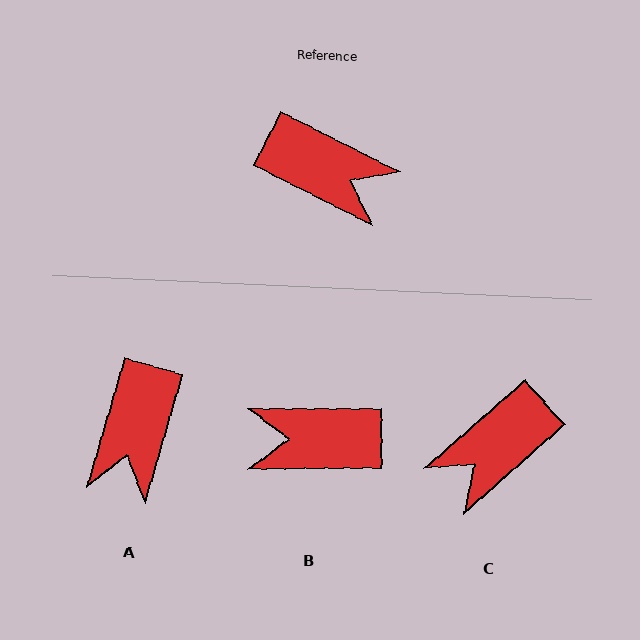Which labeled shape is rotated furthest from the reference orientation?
B, about 153 degrees away.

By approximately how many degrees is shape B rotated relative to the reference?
Approximately 153 degrees clockwise.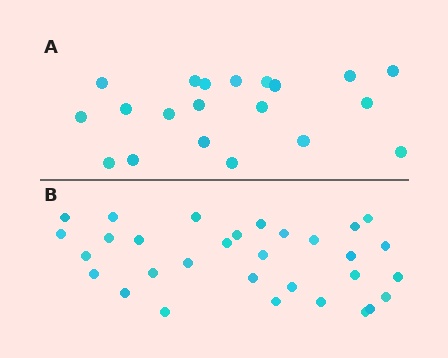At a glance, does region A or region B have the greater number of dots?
Region B (the bottom region) has more dots.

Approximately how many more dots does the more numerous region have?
Region B has roughly 12 or so more dots than region A.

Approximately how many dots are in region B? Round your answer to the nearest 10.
About 30 dots. (The exact count is 31, which rounds to 30.)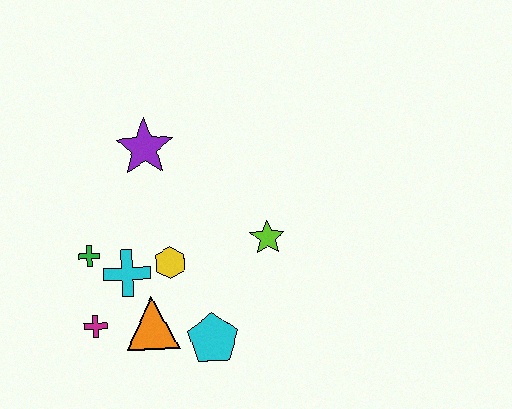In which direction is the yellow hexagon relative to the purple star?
The yellow hexagon is below the purple star.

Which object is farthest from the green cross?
The lime star is farthest from the green cross.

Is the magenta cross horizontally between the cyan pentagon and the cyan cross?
No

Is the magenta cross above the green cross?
No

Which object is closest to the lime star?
The yellow hexagon is closest to the lime star.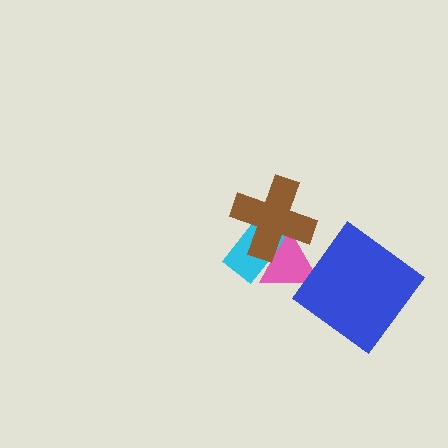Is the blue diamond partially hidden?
No, no other shape covers it.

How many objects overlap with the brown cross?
2 objects overlap with the brown cross.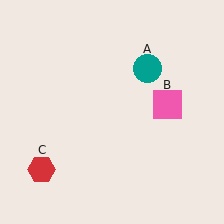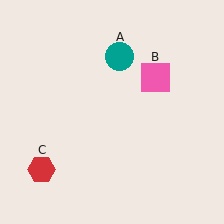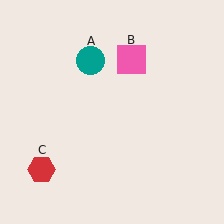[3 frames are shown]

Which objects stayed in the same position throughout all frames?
Red hexagon (object C) remained stationary.